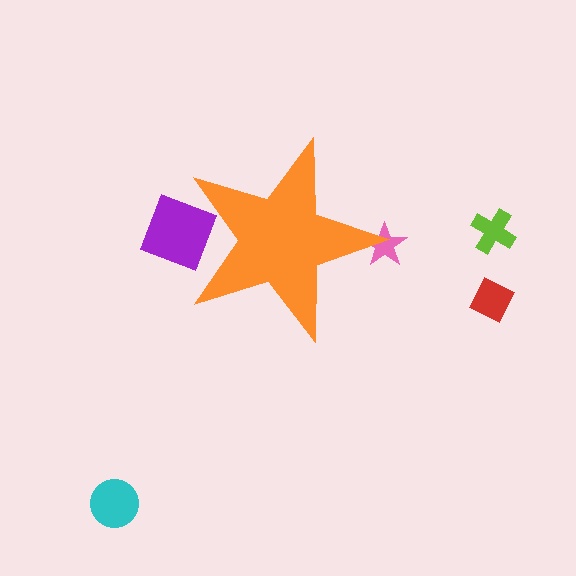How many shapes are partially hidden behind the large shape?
2 shapes are partially hidden.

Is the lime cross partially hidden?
No, the lime cross is fully visible.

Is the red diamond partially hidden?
No, the red diamond is fully visible.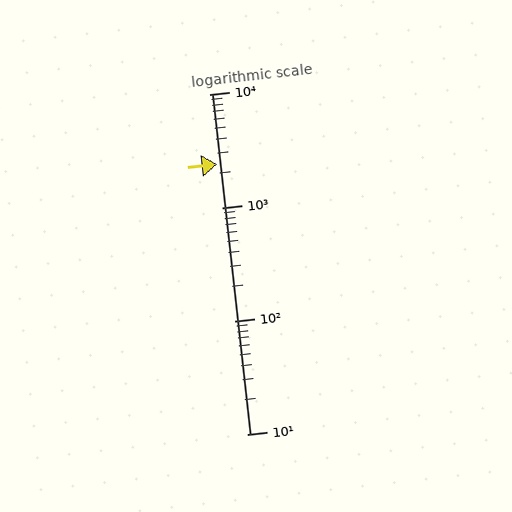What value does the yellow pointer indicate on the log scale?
The pointer indicates approximately 2400.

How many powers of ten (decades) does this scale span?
The scale spans 3 decades, from 10 to 10000.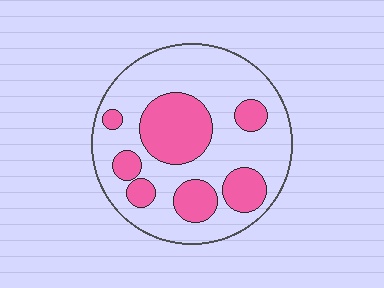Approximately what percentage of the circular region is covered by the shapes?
Approximately 30%.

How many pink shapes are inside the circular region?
7.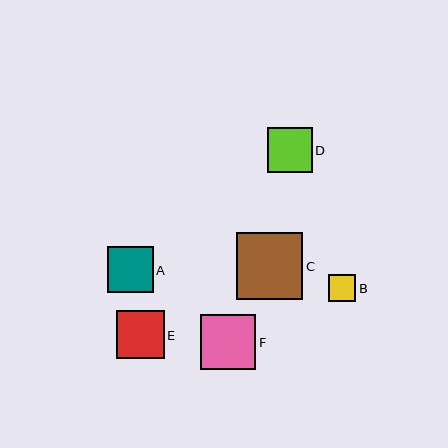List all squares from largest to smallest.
From largest to smallest: C, F, E, A, D, B.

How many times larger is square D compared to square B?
Square D is approximately 1.7 times the size of square B.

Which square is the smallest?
Square B is the smallest with a size of approximately 27 pixels.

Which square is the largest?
Square C is the largest with a size of approximately 67 pixels.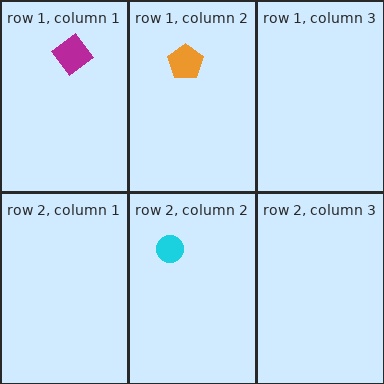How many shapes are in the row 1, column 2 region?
1.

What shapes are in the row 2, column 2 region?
The cyan circle.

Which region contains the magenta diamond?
The row 1, column 1 region.